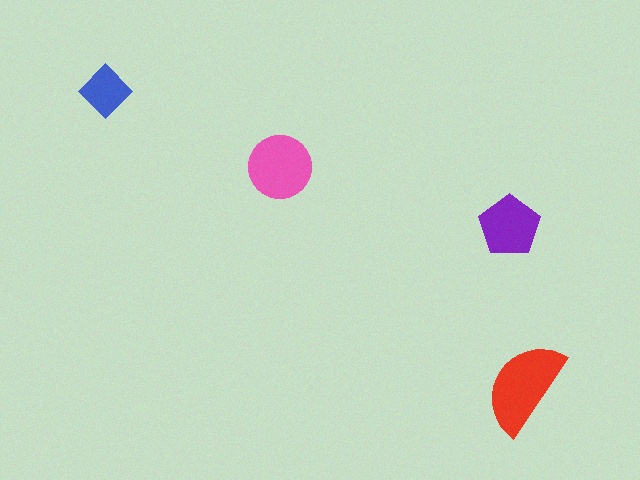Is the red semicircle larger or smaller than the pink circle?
Larger.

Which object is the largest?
The red semicircle.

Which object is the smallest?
The blue diamond.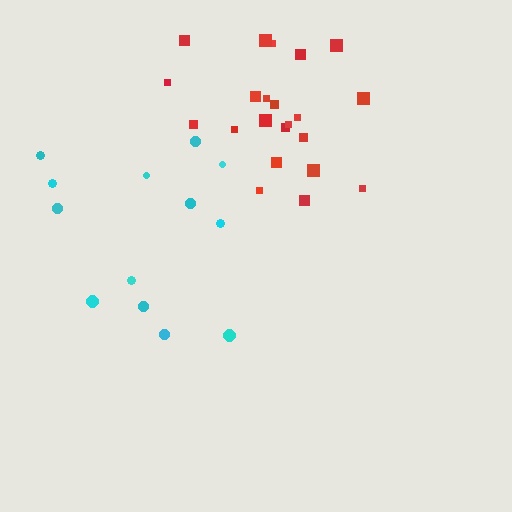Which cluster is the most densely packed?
Red.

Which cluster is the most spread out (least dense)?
Cyan.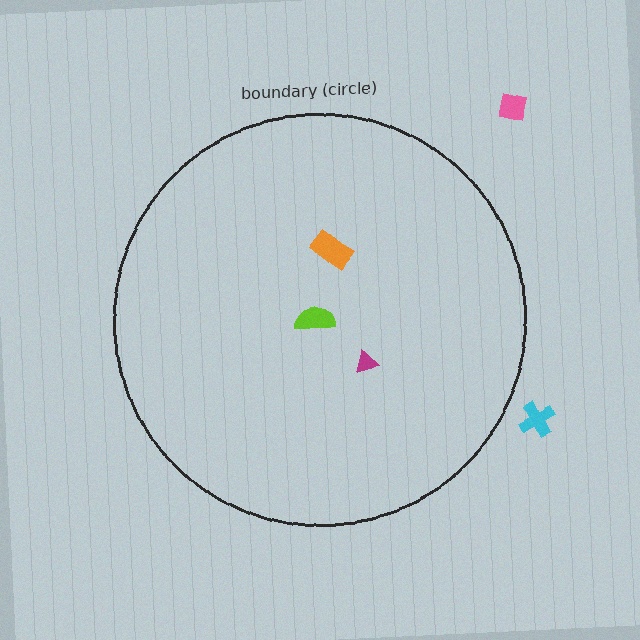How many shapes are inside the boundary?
3 inside, 2 outside.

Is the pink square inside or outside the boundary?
Outside.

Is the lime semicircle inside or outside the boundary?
Inside.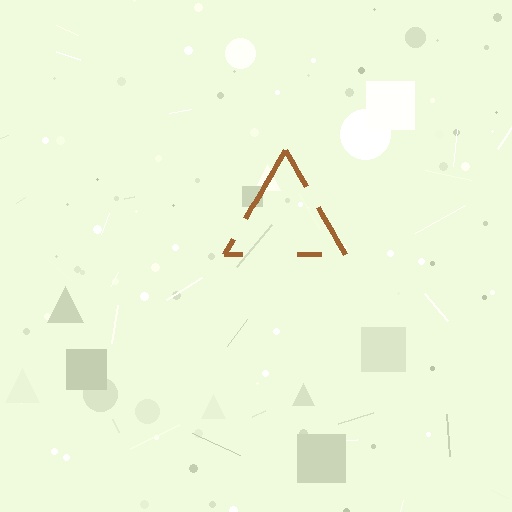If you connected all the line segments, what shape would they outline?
They would outline a triangle.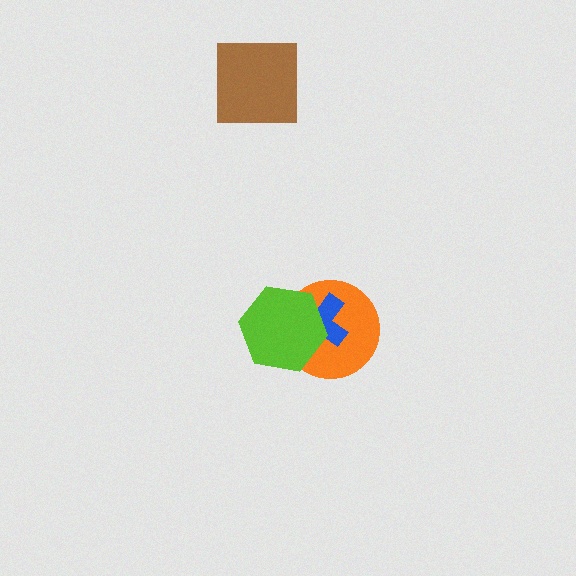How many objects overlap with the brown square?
0 objects overlap with the brown square.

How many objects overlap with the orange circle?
2 objects overlap with the orange circle.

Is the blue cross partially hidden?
Yes, it is partially covered by another shape.